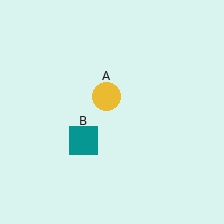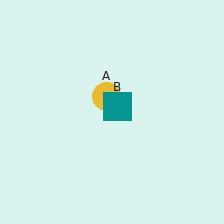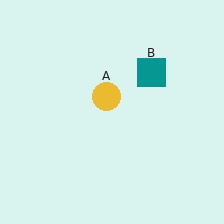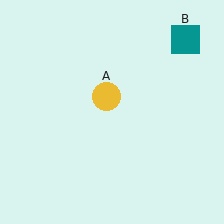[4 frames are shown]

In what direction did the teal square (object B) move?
The teal square (object B) moved up and to the right.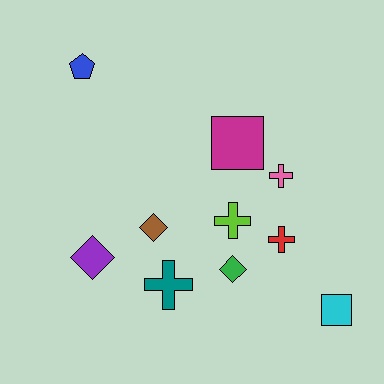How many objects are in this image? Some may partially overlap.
There are 10 objects.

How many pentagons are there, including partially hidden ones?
There is 1 pentagon.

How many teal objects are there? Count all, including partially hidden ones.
There is 1 teal object.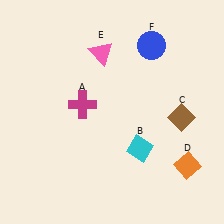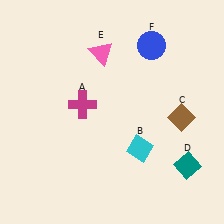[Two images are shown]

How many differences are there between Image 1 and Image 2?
There is 1 difference between the two images.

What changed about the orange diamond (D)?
In Image 1, D is orange. In Image 2, it changed to teal.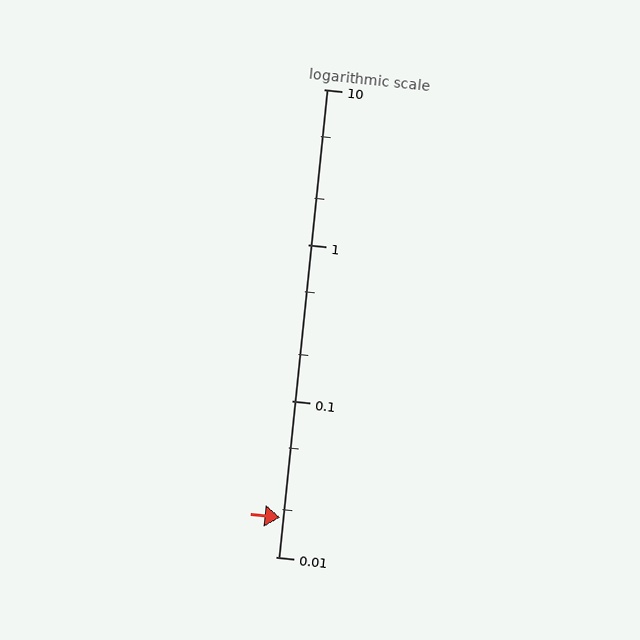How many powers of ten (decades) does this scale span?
The scale spans 3 decades, from 0.01 to 10.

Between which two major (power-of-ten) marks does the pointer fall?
The pointer is between 0.01 and 0.1.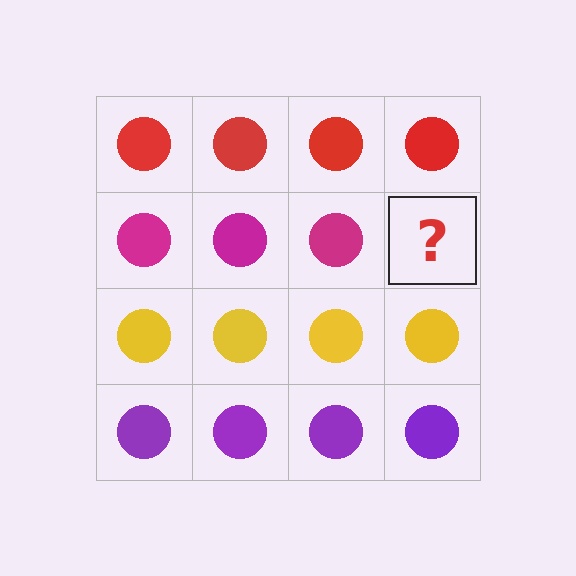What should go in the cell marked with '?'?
The missing cell should contain a magenta circle.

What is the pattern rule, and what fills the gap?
The rule is that each row has a consistent color. The gap should be filled with a magenta circle.